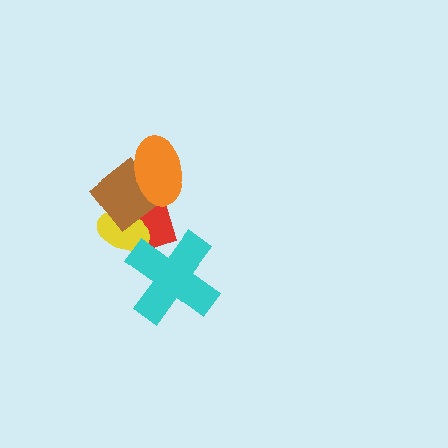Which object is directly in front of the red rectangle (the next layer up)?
The yellow ellipse is directly in front of the red rectangle.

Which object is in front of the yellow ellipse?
The brown diamond is in front of the yellow ellipse.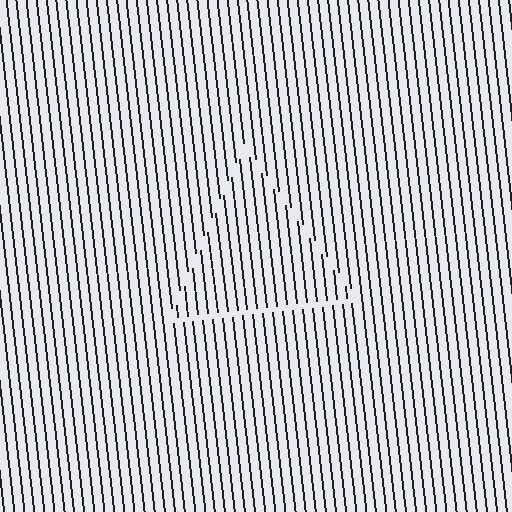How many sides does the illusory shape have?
3 sides — the line-ends trace a triangle.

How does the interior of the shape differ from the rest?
The interior of the shape contains the same grating, shifted by half a period — the contour is defined by the phase discontinuity where line-ends from the inner and outer gratings abut.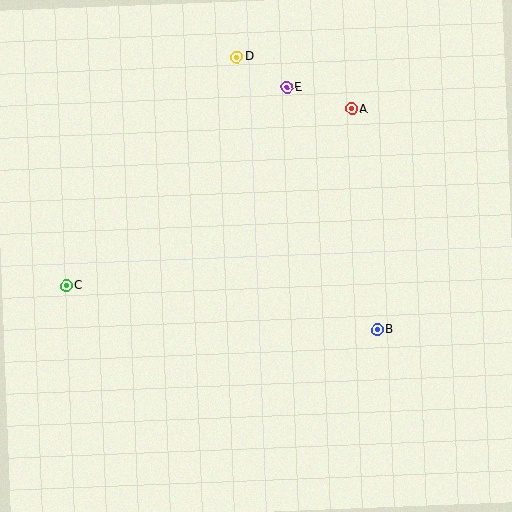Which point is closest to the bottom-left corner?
Point C is closest to the bottom-left corner.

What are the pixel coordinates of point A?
Point A is at (352, 109).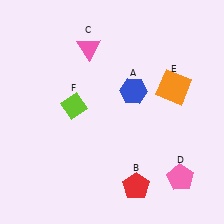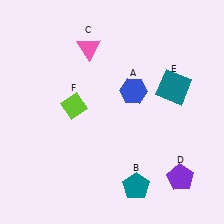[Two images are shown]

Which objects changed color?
B changed from red to teal. D changed from pink to purple. E changed from orange to teal.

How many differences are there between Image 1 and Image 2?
There are 3 differences between the two images.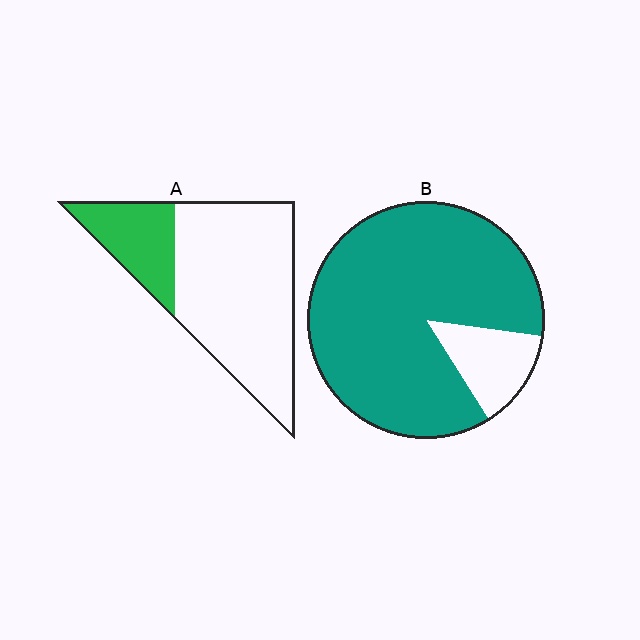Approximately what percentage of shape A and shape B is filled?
A is approximately 25% and B is approximately 85%.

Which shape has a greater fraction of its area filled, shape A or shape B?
Shape B.